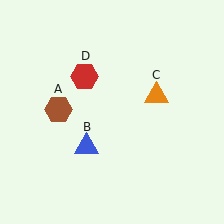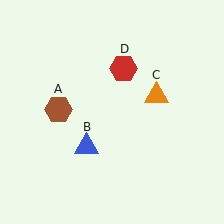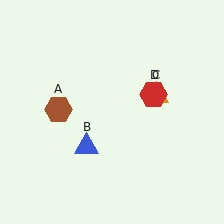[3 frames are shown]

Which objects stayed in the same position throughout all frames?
Brown hexagon (object A) and blue triangle (object B) and orange triangle (object C) remained stationary.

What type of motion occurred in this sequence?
The red hexagon (object D) rotated clockwise around the center of the scene.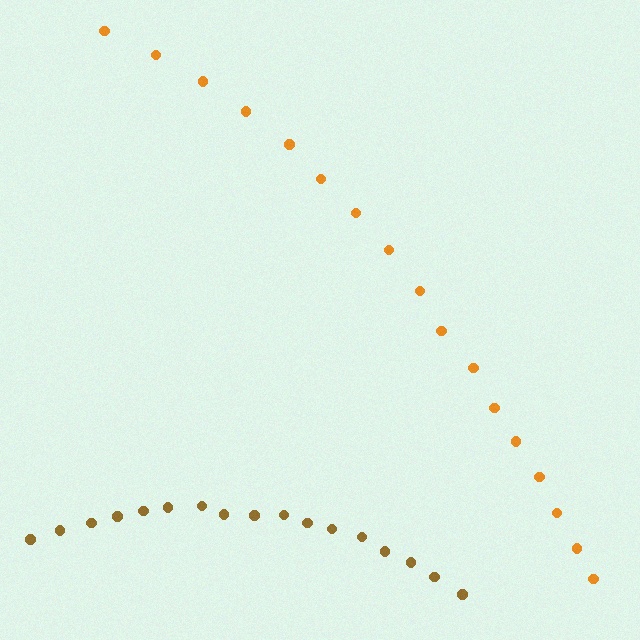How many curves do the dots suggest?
There are 2 distinct paths.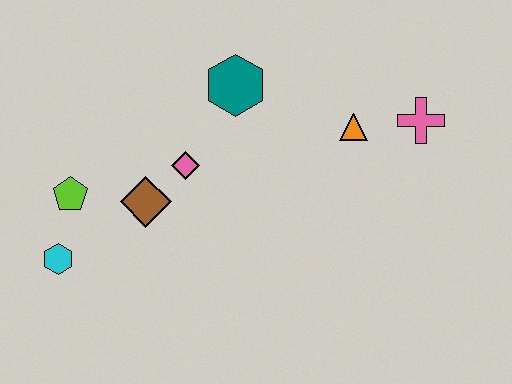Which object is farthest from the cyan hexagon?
The pink cross is farthest from the cyan hexagon.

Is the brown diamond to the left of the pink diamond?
Yes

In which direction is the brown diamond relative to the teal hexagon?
The brown diamond is below the teal hexagon.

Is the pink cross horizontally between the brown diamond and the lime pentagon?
No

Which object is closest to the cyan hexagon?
The lime pentagon is closest to the cyan hexagon.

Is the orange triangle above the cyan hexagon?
Yes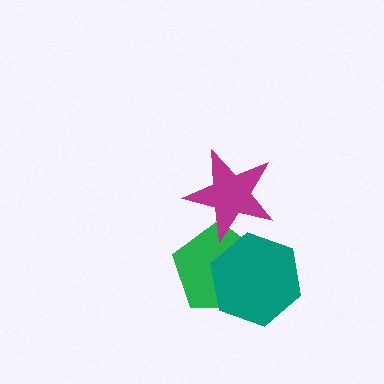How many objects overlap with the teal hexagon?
1 object overlaps with the teal hexagon.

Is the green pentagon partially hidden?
Yes, it is partially covered by another shape.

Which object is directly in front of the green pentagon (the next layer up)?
The magenta star is directly in front of the green pentagon.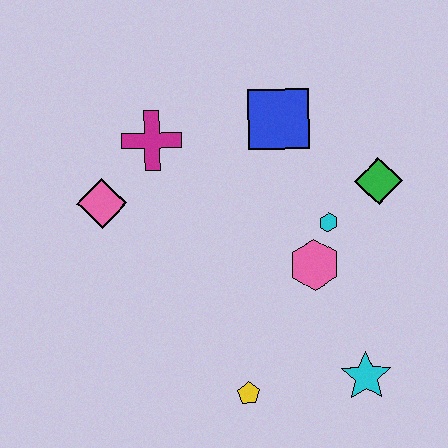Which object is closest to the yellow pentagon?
The cyan star is closest to the yellow pentagon.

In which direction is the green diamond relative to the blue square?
The green diamond is to the right of the blue square.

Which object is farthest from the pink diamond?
The cyan star is farthest from the pink diamond.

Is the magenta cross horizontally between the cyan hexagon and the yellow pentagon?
No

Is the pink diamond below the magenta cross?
Yes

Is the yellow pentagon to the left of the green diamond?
Yes